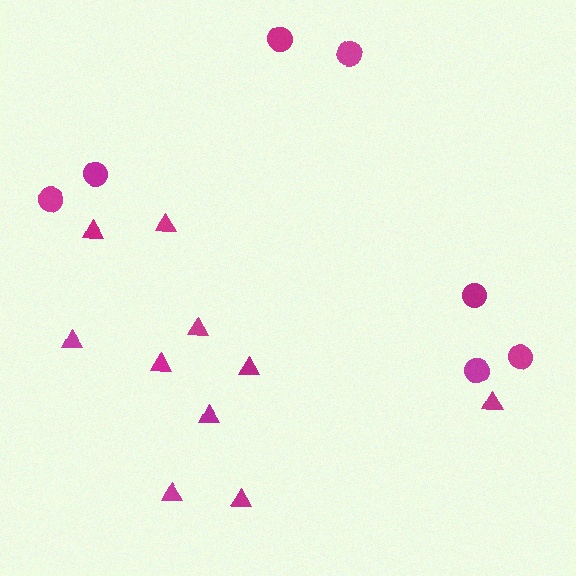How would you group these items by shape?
There are 2 groups: one group of triangles (10) and one group of circles (7).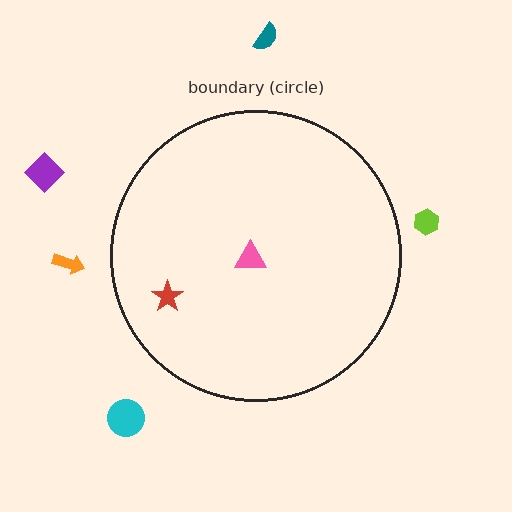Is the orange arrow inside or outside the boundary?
Outside.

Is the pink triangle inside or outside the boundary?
Inside.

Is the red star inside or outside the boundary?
Inside.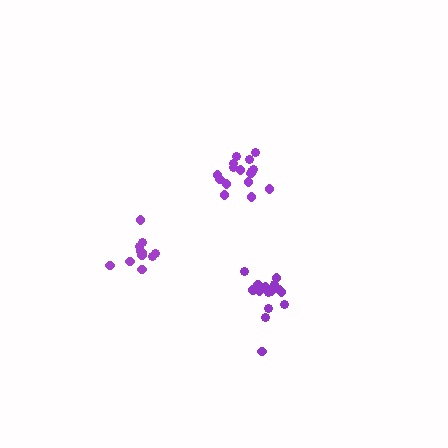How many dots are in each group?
Group 1: 16 dots, Group 2: 16 dots, Group 3: 11 dots (43 total).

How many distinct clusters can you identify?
There are 3 distinct clusters.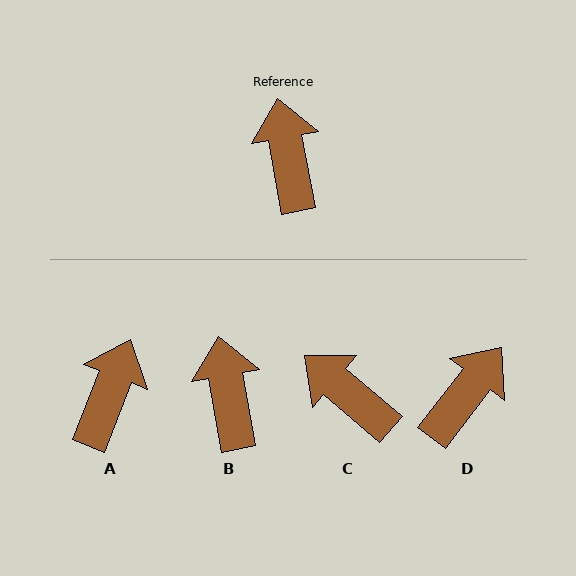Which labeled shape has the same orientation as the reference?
B.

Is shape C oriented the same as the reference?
No, it is off by about 39 degrees.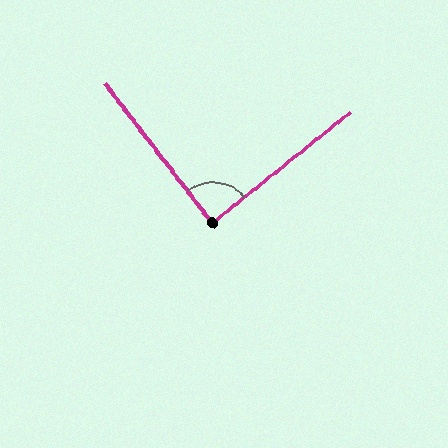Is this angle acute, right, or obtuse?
It is approximately a right angle.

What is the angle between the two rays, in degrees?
Approximately 89 degrees.